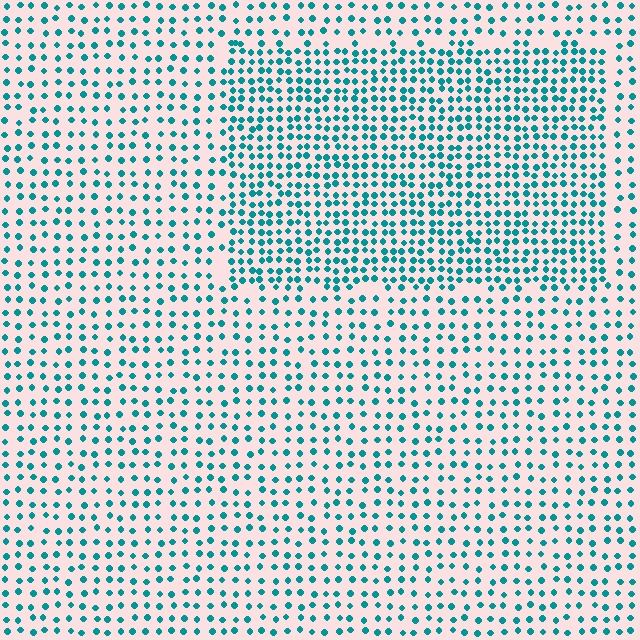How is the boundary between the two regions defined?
The boundary is defined by a change in element density (approximately 1.8x ratio). All elements are the same color, size, and shape.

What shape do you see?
I see a rectangle.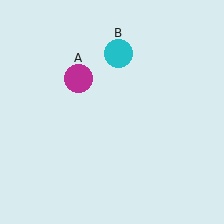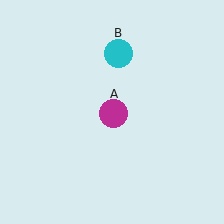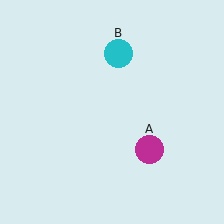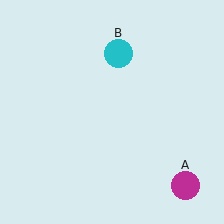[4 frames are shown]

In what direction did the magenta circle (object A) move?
The magenta circle (object A) moved down and to the right.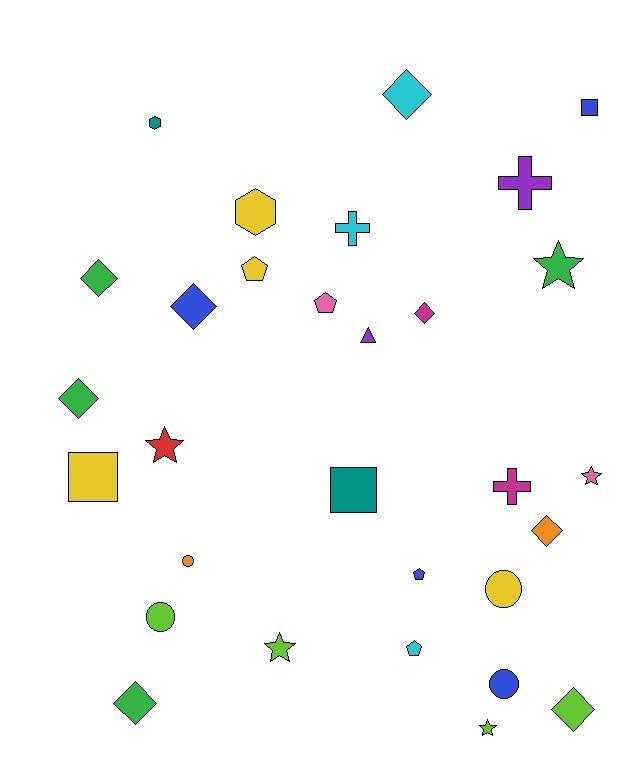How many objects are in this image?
There are 30 objects.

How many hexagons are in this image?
There are 2 hexagons.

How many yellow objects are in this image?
There are 4 yellow objects.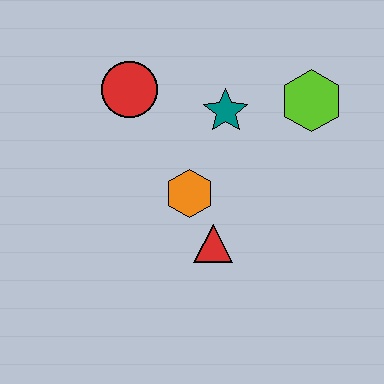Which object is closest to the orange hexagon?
The red triangle is closest to the orange hexagon.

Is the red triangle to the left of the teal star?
Yes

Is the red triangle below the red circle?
Yes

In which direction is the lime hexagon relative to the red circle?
The lime hexagon is to the right of the red circle.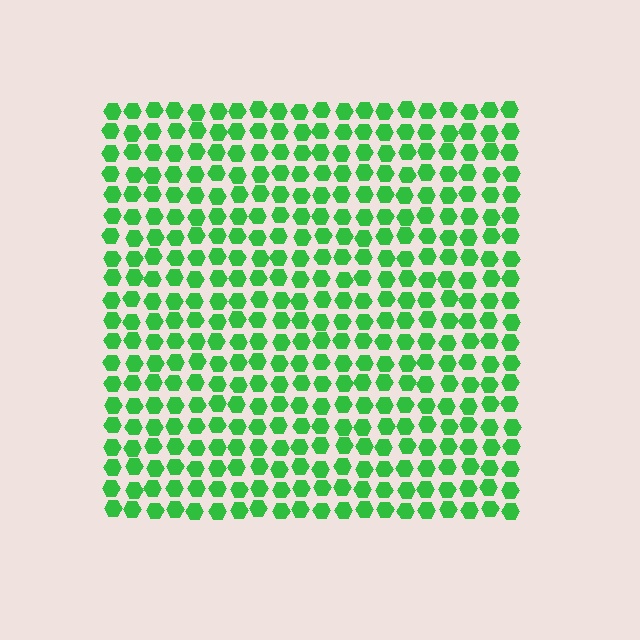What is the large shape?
The large shape is a square.